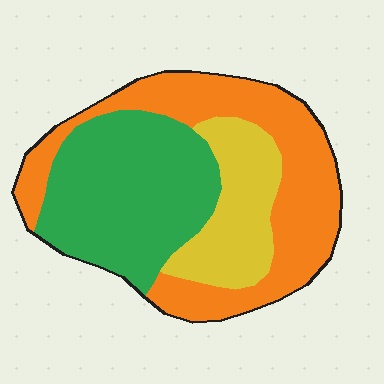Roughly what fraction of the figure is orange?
Orange takes up about two fifths (2/5) of the figure.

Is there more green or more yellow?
Green.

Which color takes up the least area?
Yellow, at roughly 20%.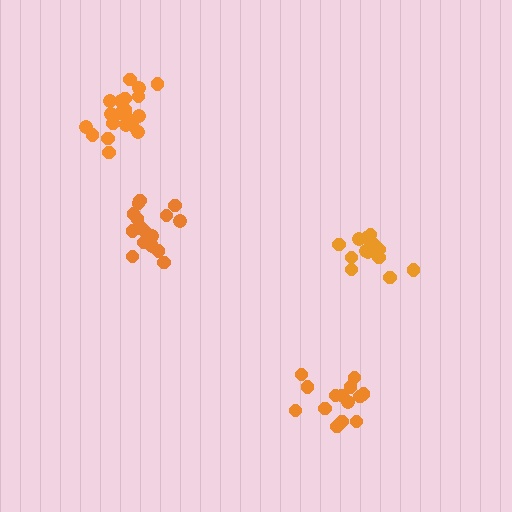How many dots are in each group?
Group 1: 20 dots, Group 2: 14 dots, Group 3: 15 dots, Group 4: 17 dots (66 total).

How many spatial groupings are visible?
There are 4 spatial groupings.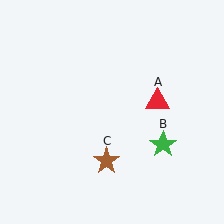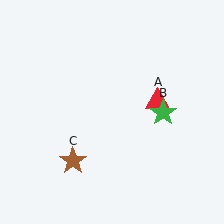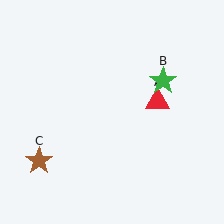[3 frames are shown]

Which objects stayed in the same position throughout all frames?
Red triangle (object A) remained stationary.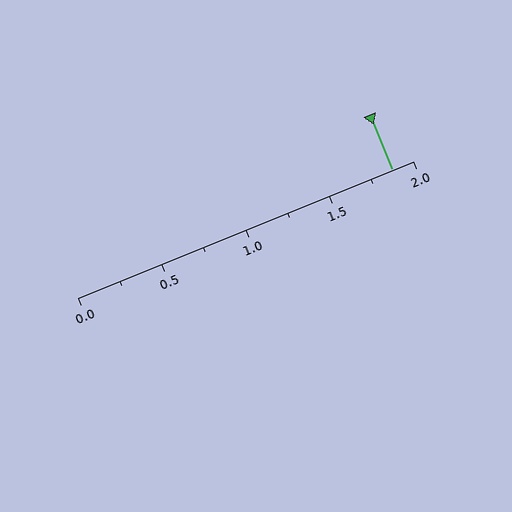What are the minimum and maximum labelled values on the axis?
The axis runs from 0.0 to 2.0.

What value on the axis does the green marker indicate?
The marker indicates approximately 1.88.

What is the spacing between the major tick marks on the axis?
The major ticks are spaced 0.5 apart.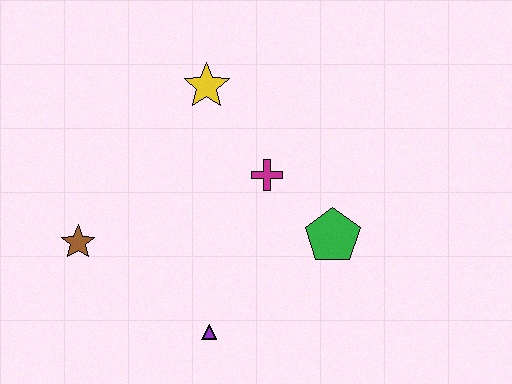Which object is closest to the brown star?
The purple triangle is closest to the brown star.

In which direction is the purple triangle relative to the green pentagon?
The purple triangle is to the left of the green pentagon.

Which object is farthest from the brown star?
The green pentagon is farthest from the brown star.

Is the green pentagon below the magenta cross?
Yes